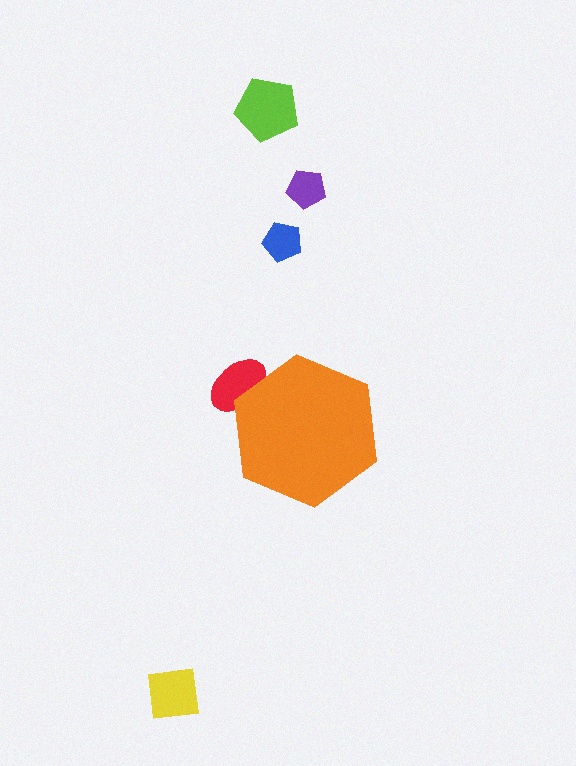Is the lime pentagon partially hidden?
No, the lime pentagon is fully visible.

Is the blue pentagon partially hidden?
No, the blue pentagon is fully visible.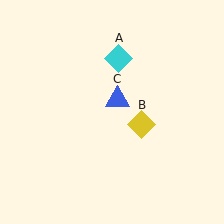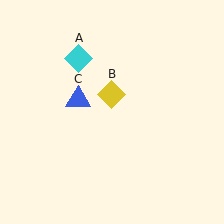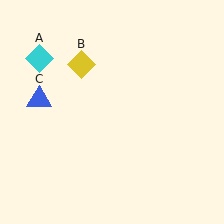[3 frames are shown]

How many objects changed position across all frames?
3 objects changed position: cyan diamond (object A), yellow diamond (object B), blue triangle (object C).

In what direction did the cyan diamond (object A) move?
The cyan diamond (object A) moved left.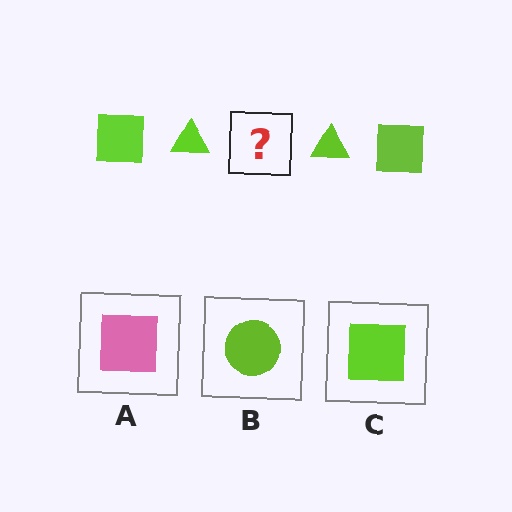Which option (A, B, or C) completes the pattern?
C.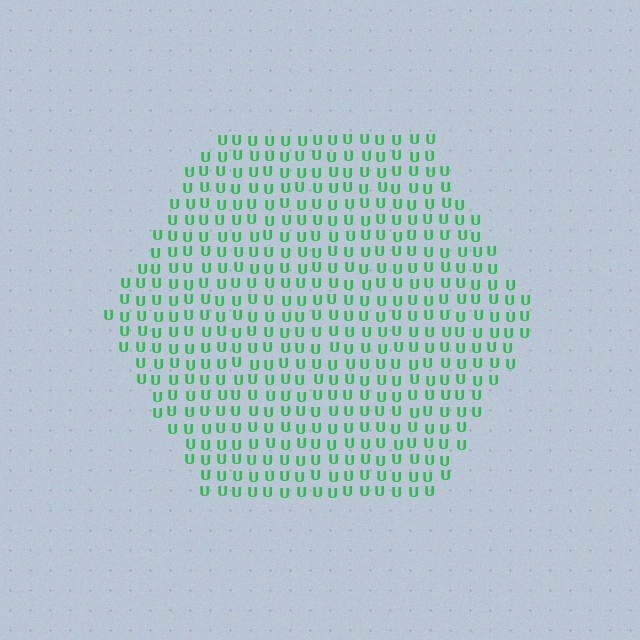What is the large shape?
The large shape is a hexagon.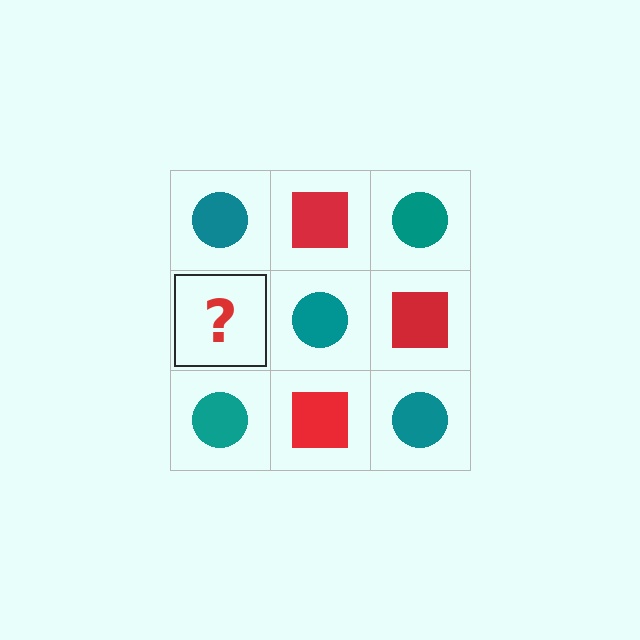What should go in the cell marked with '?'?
The missing cell should contain a red square.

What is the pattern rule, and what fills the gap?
The rule is that it alternates teal circle and red square in a checkerboard pattern. The gap should be filled with a red square.